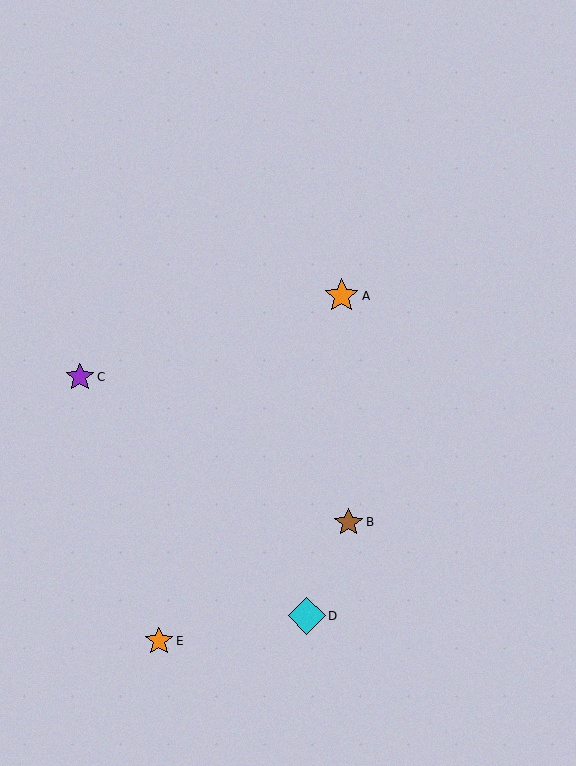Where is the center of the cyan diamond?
The center of the cyan diamond is at (307, 616).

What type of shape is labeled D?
Shape D is a cyan diamond.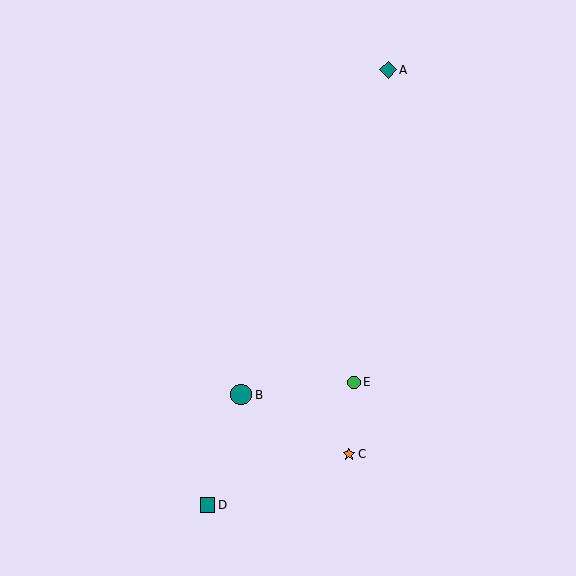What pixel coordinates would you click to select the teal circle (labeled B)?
Click at (241, 395) to select the teal circle B.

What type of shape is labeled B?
Shape B is a teal circle.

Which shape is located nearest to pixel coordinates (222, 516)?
The teal square (labeled D) at (208, 505) is nearest to that location.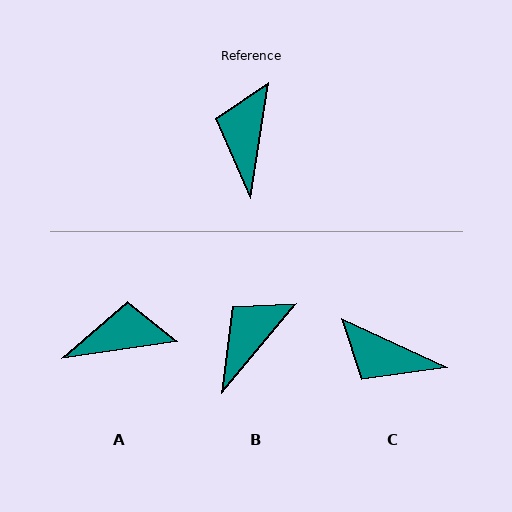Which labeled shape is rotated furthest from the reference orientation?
C, about 74 degrees away.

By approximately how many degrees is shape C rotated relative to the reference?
Approximately 74 degrees counter-clockwise.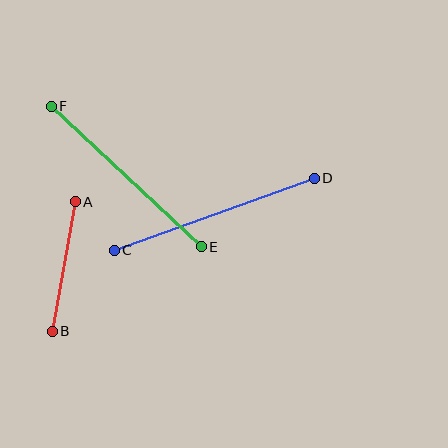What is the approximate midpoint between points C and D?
The midpoint is at approximately (214, 214) pixels.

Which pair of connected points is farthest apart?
Points C and D are farthest apart.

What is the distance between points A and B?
The distance is approximately 132 pixels.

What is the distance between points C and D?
The distance is approximately 213 pixels.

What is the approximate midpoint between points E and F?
The midpoint is at approximately (126, 177) pixels.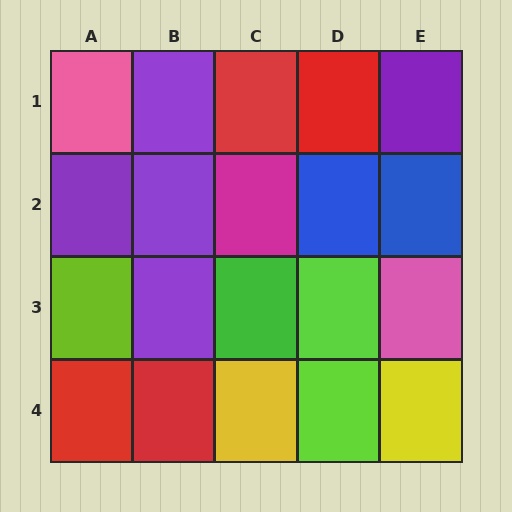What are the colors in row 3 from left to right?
Lime, purple, green, lime, pink.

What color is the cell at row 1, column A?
Pink.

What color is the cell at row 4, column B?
Red.